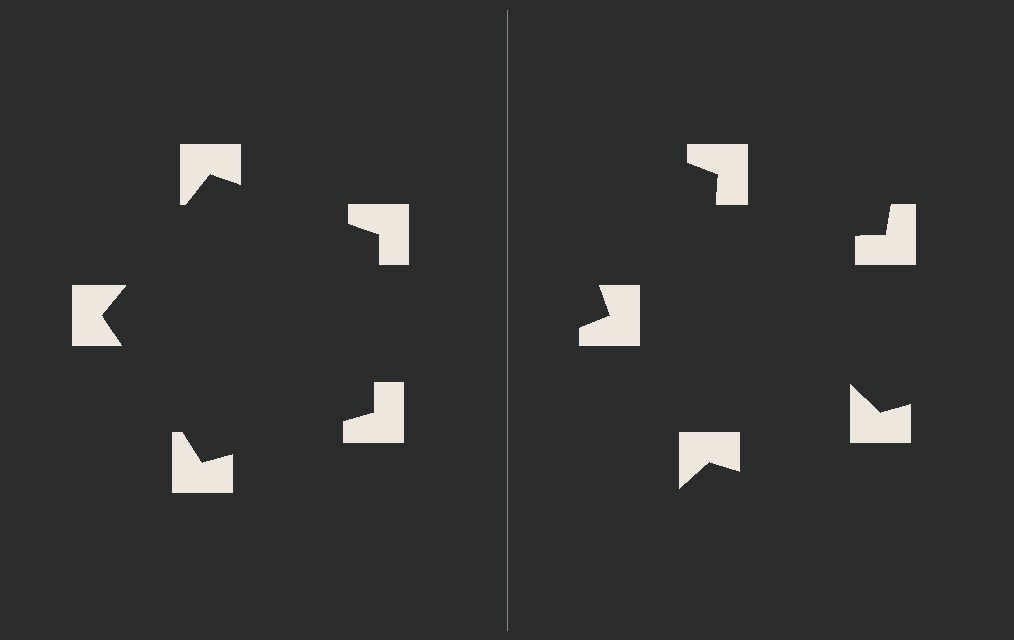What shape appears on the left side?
An illusory pentagon.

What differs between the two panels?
The notched squares are positioned identically on both sides; only the wedge orientations differ. On the left they align to a pentagon; on the right they are misaligned.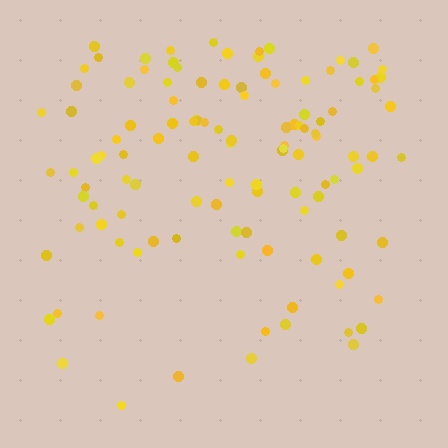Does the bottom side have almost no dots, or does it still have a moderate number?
Still a moderate number, just noticeably fewer than the top.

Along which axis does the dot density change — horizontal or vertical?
Vertical.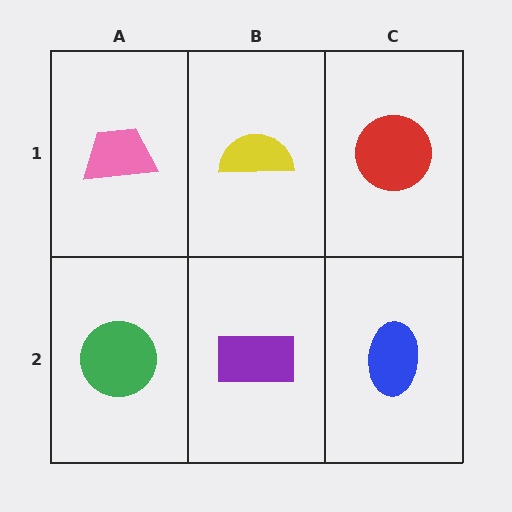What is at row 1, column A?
A pink trapezoid.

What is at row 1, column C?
A red circle.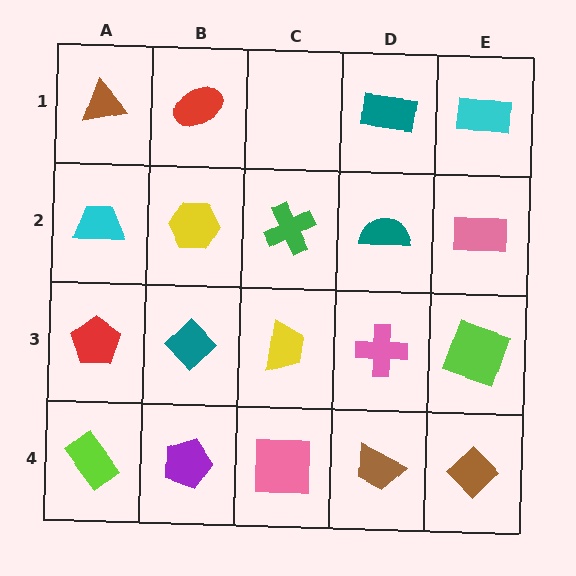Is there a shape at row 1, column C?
No, that cell is empty.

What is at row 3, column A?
A red pentagon.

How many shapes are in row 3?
5 shapes.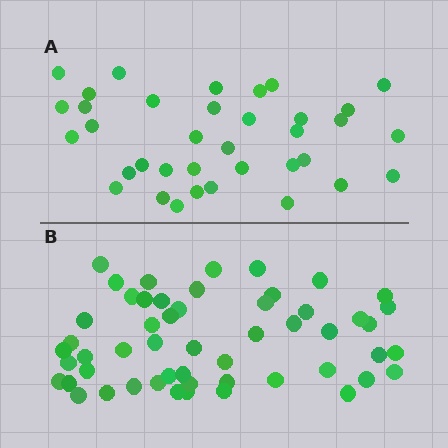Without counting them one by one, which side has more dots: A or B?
Region B (the bottom region) has more dots.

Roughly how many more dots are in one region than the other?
Region B has approximately 15 more dots than region A.